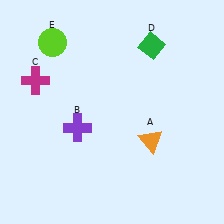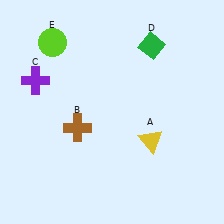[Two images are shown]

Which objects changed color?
A changed from orange to yellow. B changed from purple to brown. C changed from magenta to purple.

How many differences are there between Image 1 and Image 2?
There are 3 differences between the two images.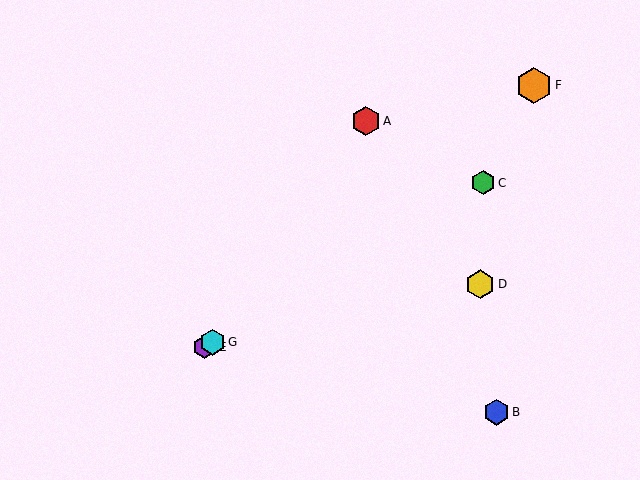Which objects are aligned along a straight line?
Objects C, E, G are aligned along a straight line.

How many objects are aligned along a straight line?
3 objects (C, E, G) are aligned along a straight line.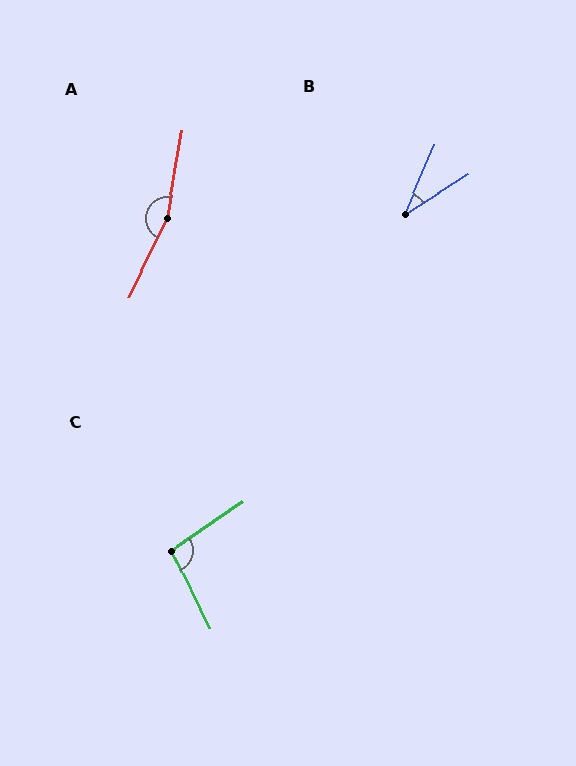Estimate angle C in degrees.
Approximately 99 degrees.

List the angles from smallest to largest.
B (34°), C (99°), A (163°).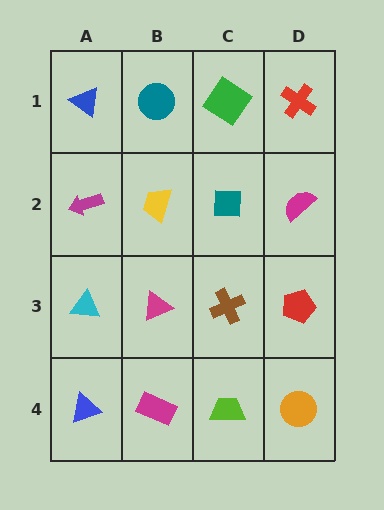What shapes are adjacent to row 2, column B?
A teal circle (row 1, column B), a magenta triangle (row 3, column B), a magenta arrow (row 2, column A), a teal square (row 2, column C).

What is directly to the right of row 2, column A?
A yellow trapezoid.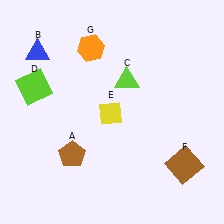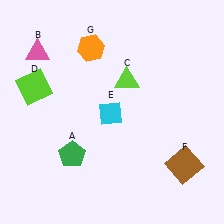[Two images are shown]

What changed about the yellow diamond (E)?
In Image 1, E is yellow. In Image 2, it changed to cyan.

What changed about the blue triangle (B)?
In Image 1, B is blue. In Image 2, it changed to pink.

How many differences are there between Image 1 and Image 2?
There are 3 differences between the two images.